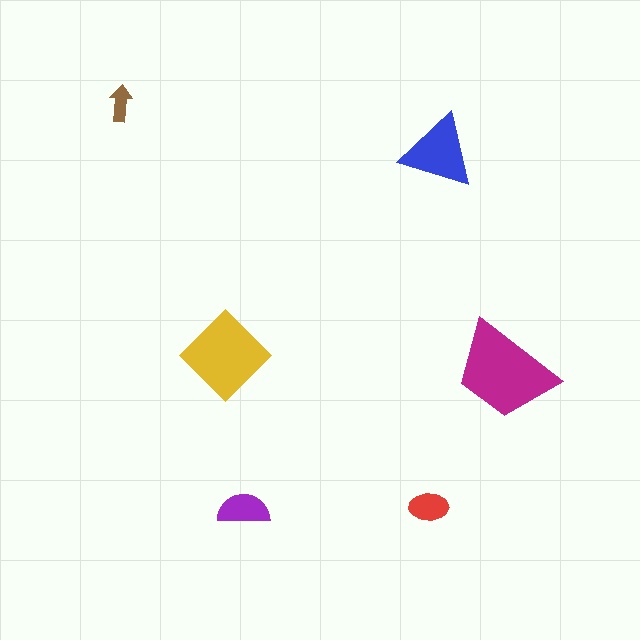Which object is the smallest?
The brown arrow.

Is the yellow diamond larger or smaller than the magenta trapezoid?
Smaller.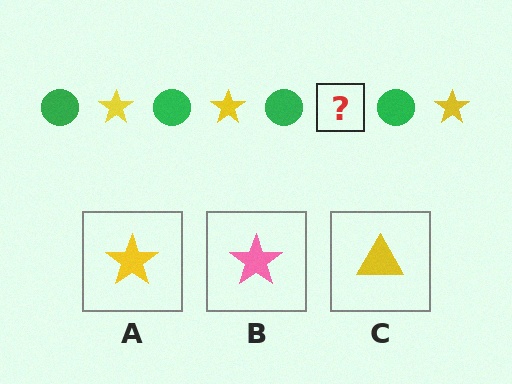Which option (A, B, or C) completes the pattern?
A.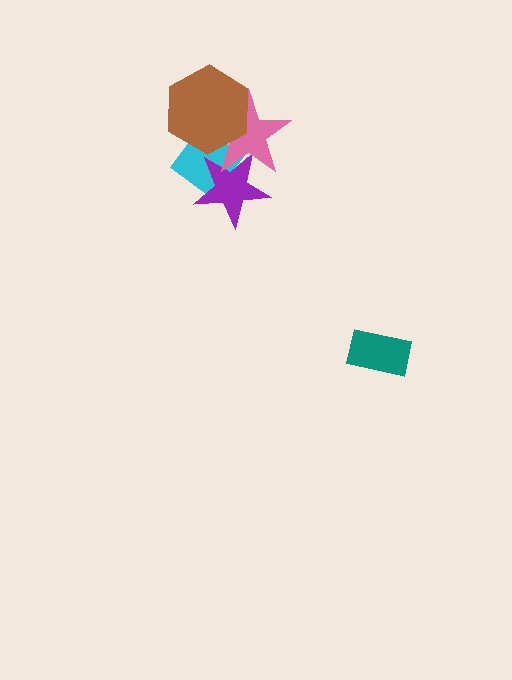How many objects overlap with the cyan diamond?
3 objects overlap with the cyan diamond.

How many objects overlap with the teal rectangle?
0 objects overlap with the teal rectangle.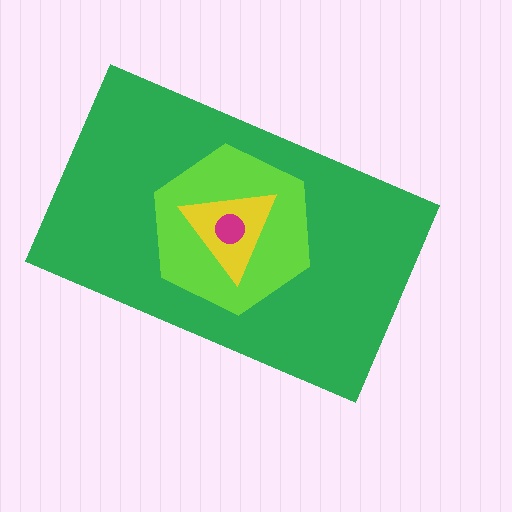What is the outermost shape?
The green rectangle.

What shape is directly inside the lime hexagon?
The yellow triangle.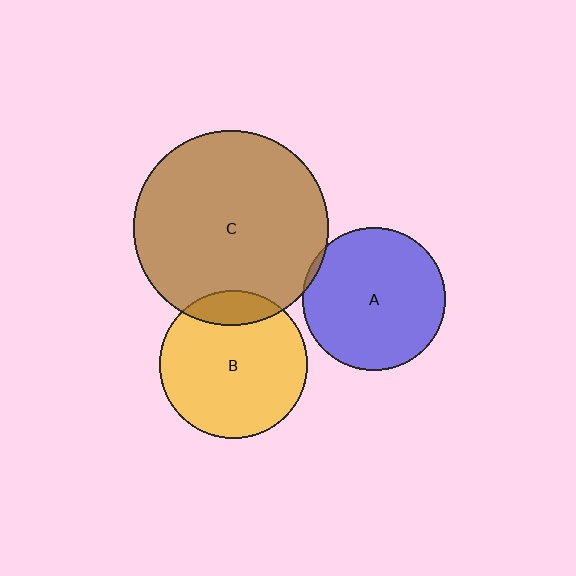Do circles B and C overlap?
Yes.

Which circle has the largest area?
Circle C (brown).